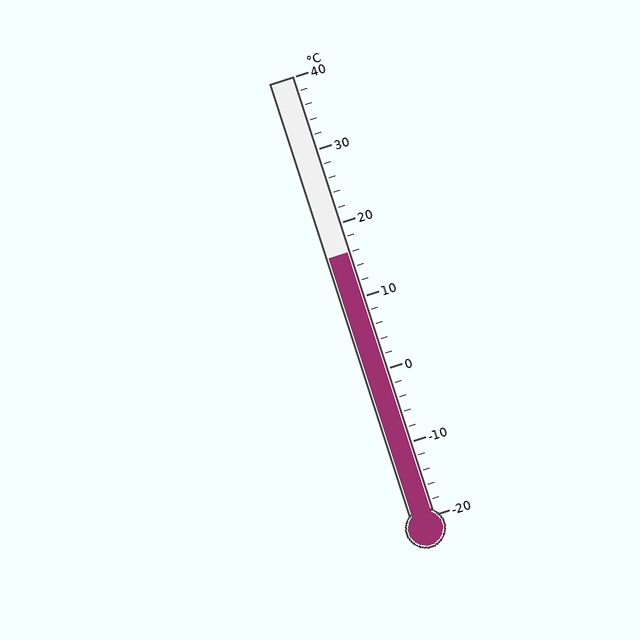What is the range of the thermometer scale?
The thermometer scale ranges from -20°C to 40°C.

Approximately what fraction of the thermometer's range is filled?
The thermometer is filled to approximately 60% of its range.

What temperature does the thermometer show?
The thermometer shows approximately 16°C.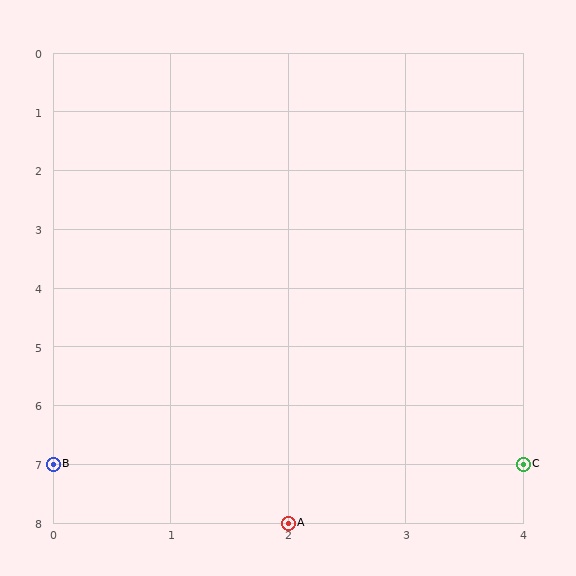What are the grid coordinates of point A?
Point A is at grid coordinates (2, 8).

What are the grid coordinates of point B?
Point B is at grid coordinates (0, 7).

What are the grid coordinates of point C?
Point C is at grid coordinates (4, 7).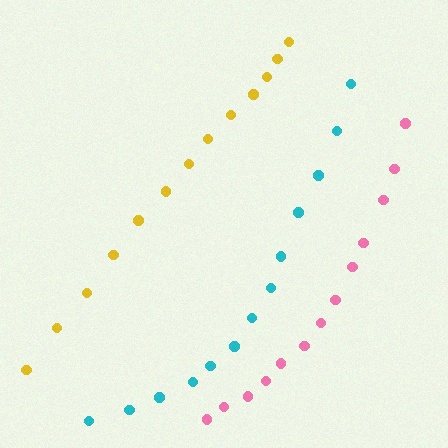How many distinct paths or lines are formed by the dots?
There are 3 distinct paths.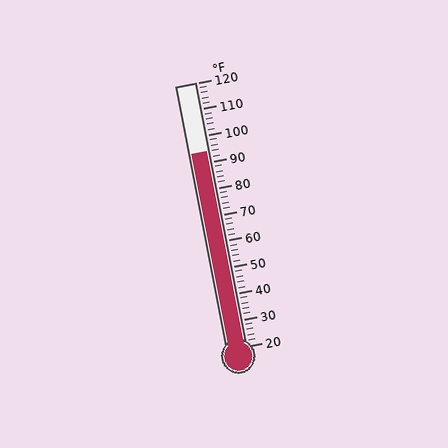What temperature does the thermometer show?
The thermometer shows approximately 94°F.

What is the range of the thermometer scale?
The thermometer scale ranges from 20°F to 120°F.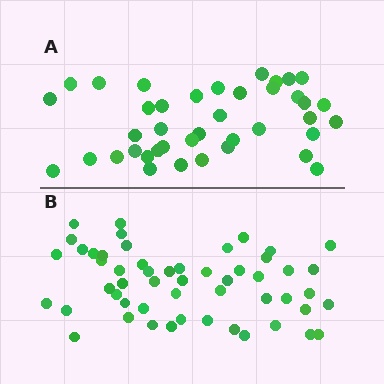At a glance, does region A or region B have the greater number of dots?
Region B (the bottom region) has more dots.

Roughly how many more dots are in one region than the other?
Region B has approximately 15 more dots than region A.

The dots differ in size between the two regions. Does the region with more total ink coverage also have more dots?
No. Region A has more total ink coverage because its dots are larger, but region B actually contains more individual dots. Total area can be misleading — the number of items is what matters here.